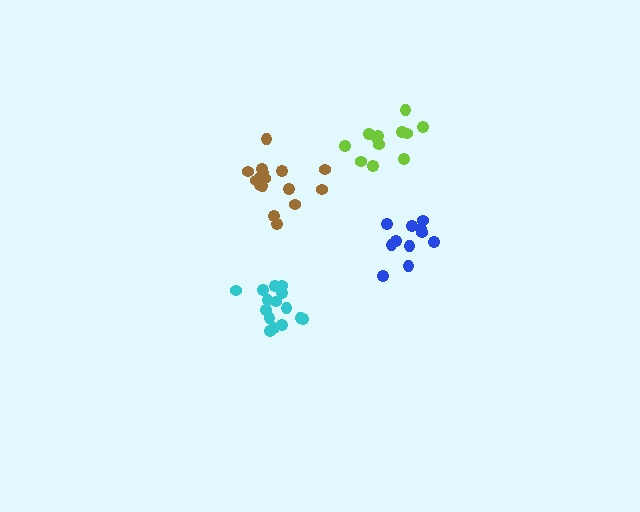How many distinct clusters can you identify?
There are 4 distinct clusters.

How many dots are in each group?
Group 1: 11 dots, Group 2: 12 dots, Group 3: 15 dots, Group 4: 16 dots (54 total).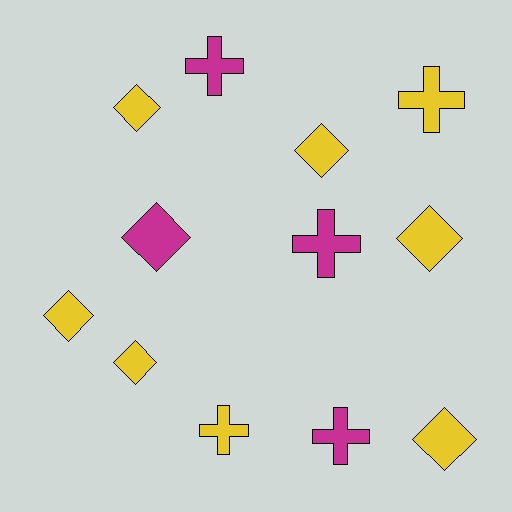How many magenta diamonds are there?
There is 1 magenta diamond.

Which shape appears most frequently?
Diamond, with 7 objects.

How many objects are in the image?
There are 12 objects.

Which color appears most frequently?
Yellow, with 8 objects.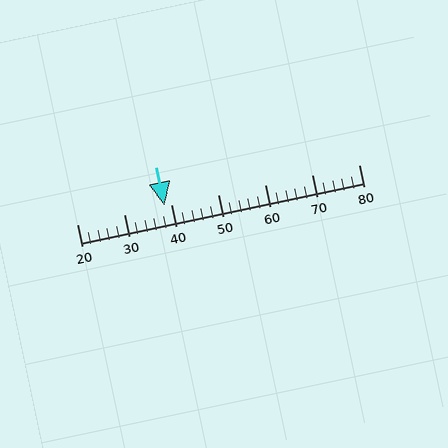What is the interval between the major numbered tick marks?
The major tick marks are spaced 10 units apart.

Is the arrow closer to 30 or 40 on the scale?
The arrow is closer to 40.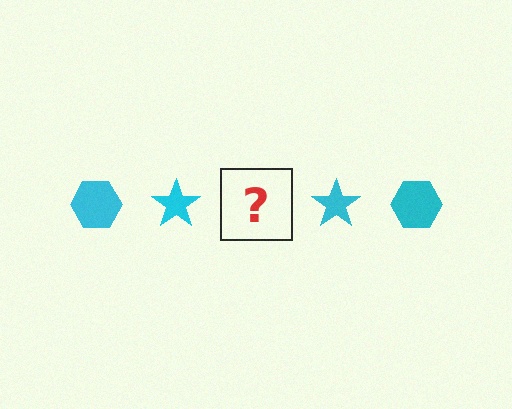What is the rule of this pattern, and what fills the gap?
The rule is that the pattern cycles through hexagon, star shapes in cyan. The gap should be filled with a cyan hexagon.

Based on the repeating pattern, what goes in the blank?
The blank should be a cyan hexagon.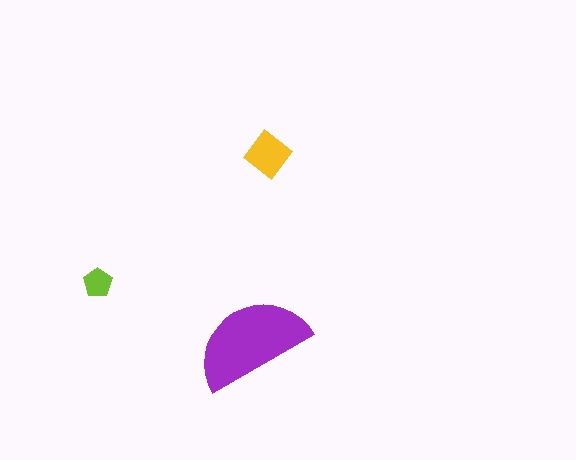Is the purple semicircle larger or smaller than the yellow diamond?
Larger.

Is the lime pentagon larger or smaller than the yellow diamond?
Smaller.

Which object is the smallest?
The lime pentagon.